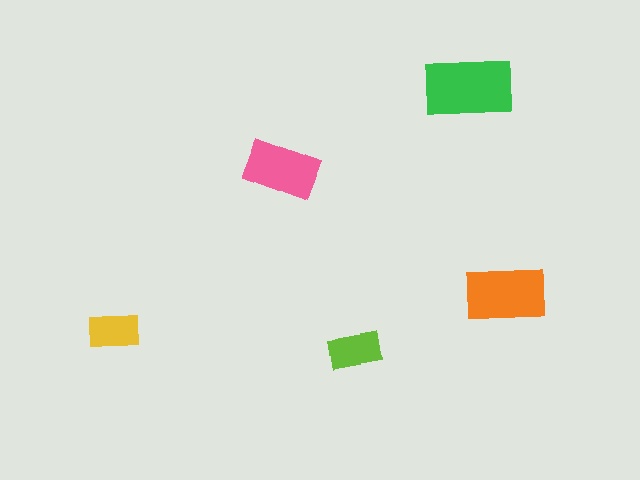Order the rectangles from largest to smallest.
the green one, the orange one, the pink one, the lime one, the yellow one.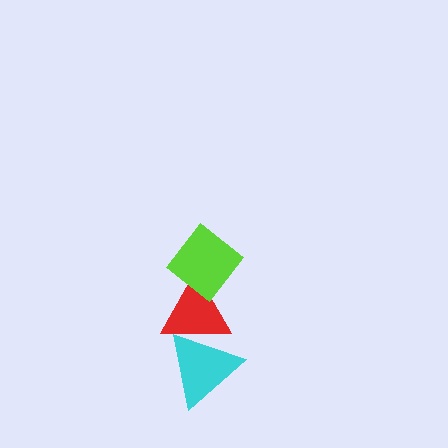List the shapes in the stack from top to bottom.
From top to bottom: the lime diamond, the red triangle, the cyan triangle.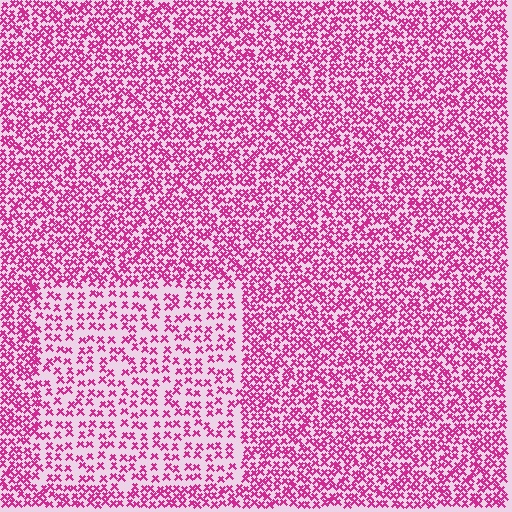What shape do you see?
I see a rectangle.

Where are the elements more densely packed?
The elements are more densely packed outside the rectangle boundary.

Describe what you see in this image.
The image contains small magenta elements arranged at two different densities. A rectangle-shaped region is visible where the elements are less densely packed than the surrounding area.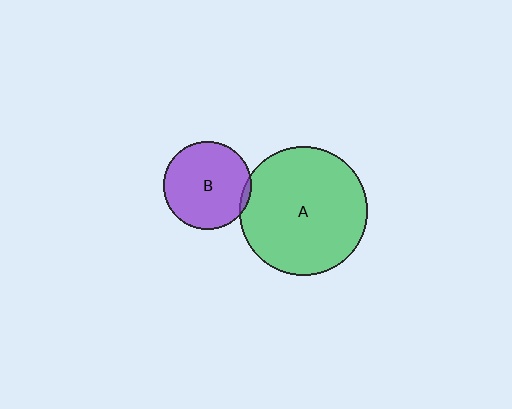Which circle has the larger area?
Circle A (green).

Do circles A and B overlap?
Yes.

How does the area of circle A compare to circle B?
Approximately 2.1 times.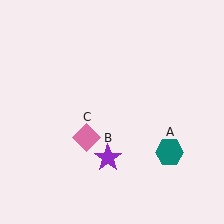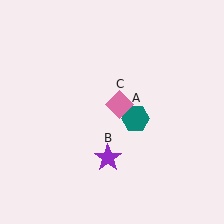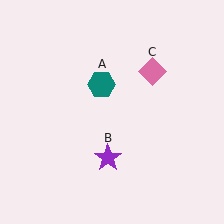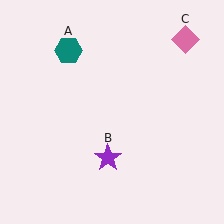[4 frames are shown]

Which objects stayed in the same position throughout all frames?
Purple star (object B) remained stationary.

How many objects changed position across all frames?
2 objects changed position: teal hexagon (object A), pink diamond (object C).